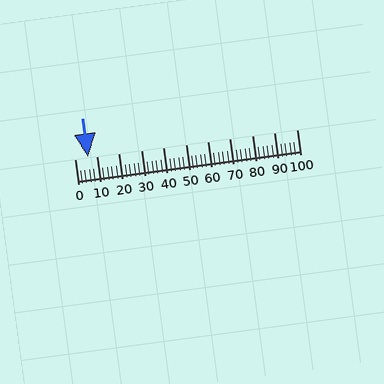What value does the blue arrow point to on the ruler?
The blue arrow points to approximately 6.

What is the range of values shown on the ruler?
The ruler shows values from 0 to 100.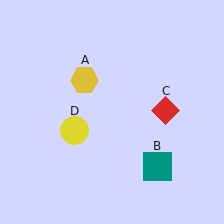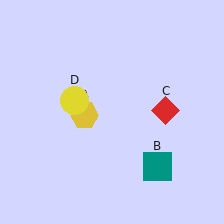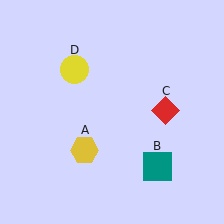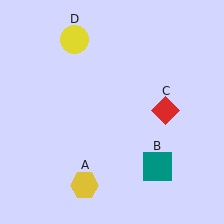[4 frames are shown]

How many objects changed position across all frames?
2 objects changed position: yellow hexagon (object A), yellow circle (object D).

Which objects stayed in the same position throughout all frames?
Teal square (object B) and red diamond (object C) remained stationary.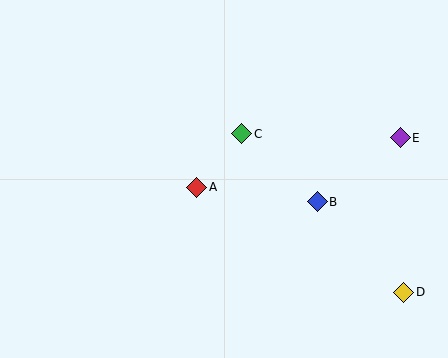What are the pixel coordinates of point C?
Point C is at (242, 134).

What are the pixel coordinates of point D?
Point D is at (404, 292).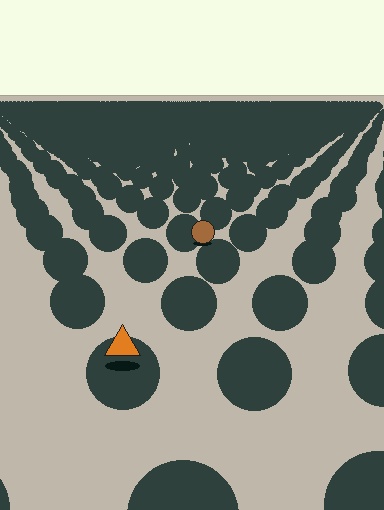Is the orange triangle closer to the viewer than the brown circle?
Yes. The orange triangle is closer — you can tell from the texture gradient: the ground texture is coarser near it.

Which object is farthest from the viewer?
The brown circle is farthest from the viewer. It appears smaller and the ground texture around it is denser.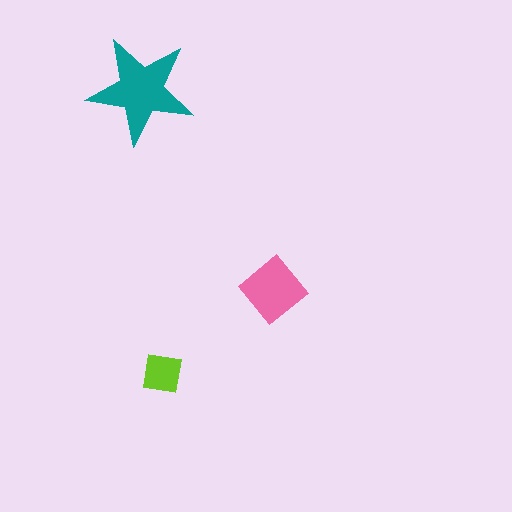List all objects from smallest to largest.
The lime square, the pink diamond, the teal star.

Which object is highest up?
The teal star is topmost.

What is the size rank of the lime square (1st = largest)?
3rd.